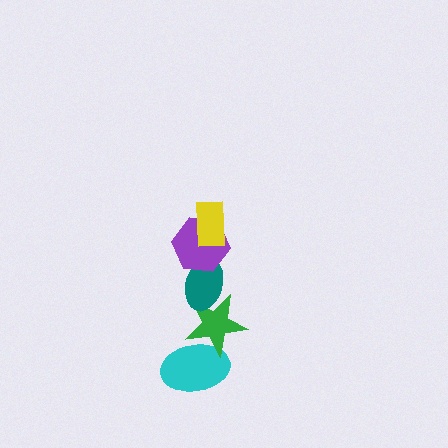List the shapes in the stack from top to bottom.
From top to bottom: the yellow rectangle, the purple hexagon, the teal ellipse, the green star, the cyan ellipse.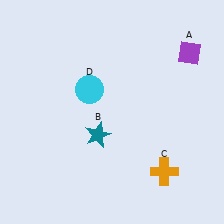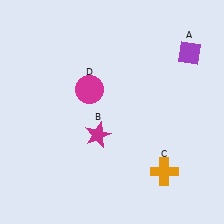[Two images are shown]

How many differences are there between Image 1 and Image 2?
There are 2 differences between the two images.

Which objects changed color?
B changed from teal to magenta. D changed from cyan to magenta.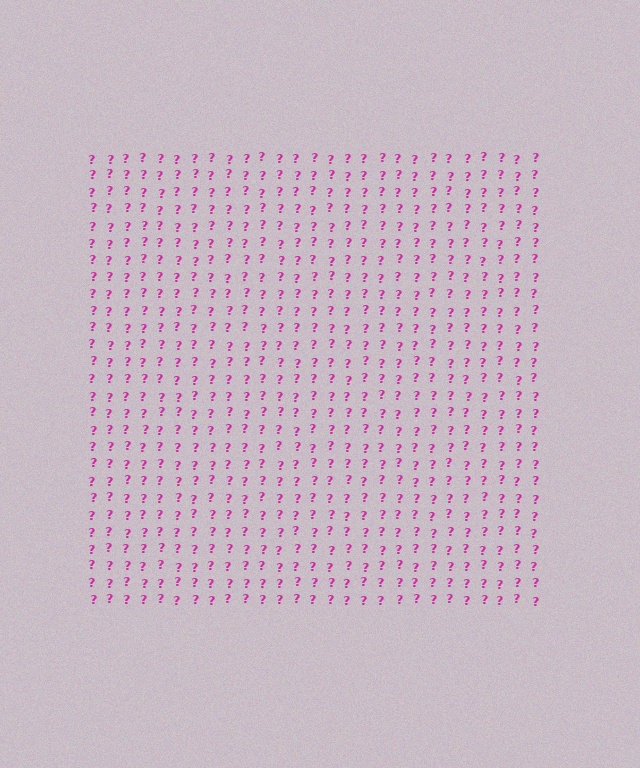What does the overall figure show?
The overall figure shows a square.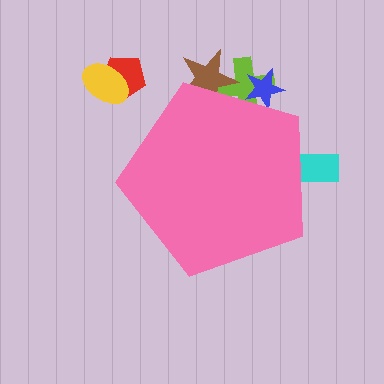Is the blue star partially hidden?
Yes, the blue star is partially hidden behind the pink pentagon.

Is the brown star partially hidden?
Yes, the brown star is partially hidden behind the pink pentagon.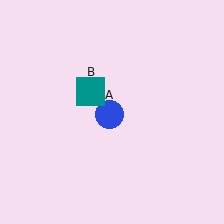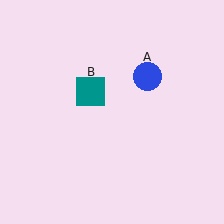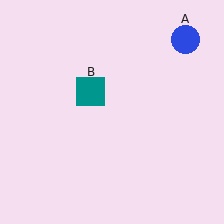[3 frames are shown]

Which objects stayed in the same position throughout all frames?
Teal square (object B) remained stationary.